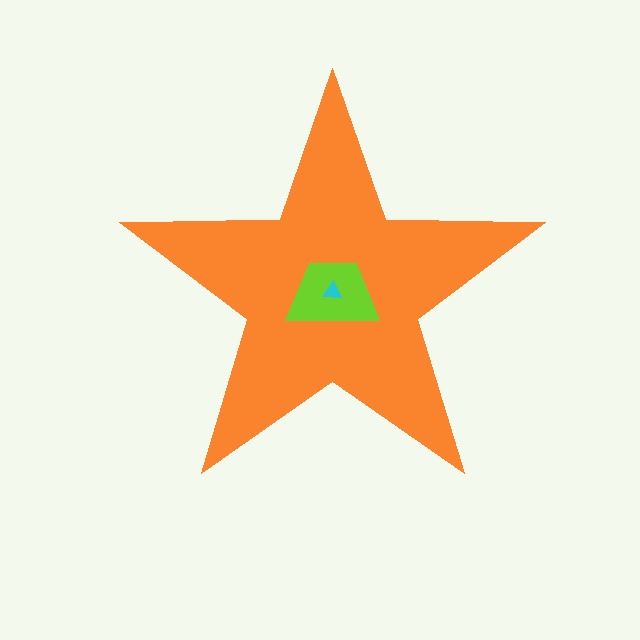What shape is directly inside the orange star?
The lime trapezoid.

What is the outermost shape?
The orange star.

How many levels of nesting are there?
3.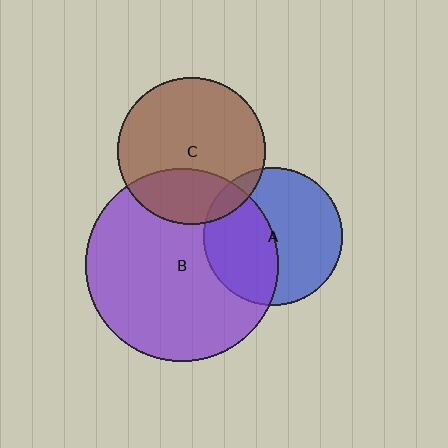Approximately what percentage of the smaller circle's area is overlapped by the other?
Approximately 30%.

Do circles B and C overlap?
Yes.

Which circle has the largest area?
Circle B (purple).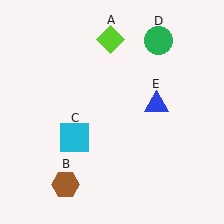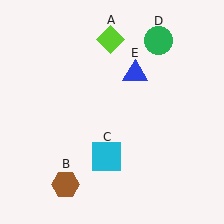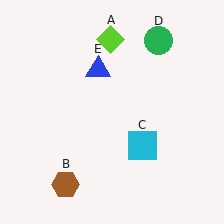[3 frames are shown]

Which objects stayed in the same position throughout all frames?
Lime diamond (object A) and brown hexagon (object B) and green circle (object D) remained stationary.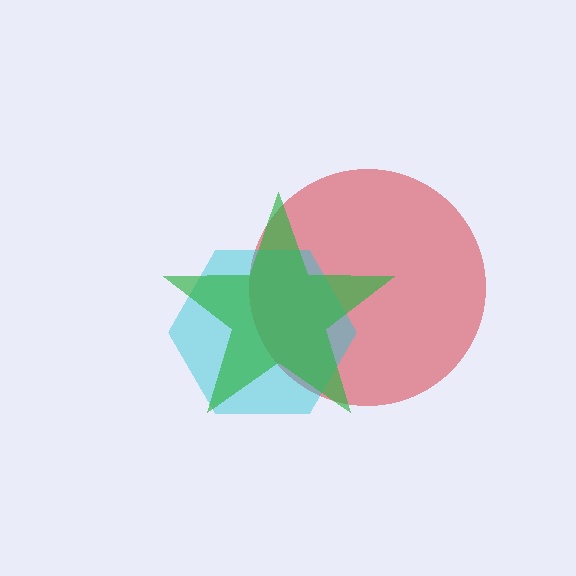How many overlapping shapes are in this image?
There are 3 overlapping shapes in the image.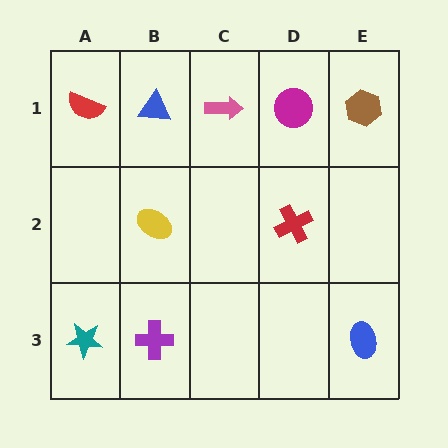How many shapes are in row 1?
5 shapes.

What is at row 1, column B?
A blue triangle.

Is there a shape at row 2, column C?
No, that cell is empty.